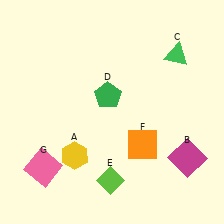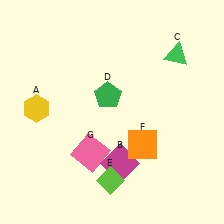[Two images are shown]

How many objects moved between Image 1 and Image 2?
3 objects moved between the two images.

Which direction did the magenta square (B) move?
The magenta square (B) moved left.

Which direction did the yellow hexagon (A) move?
The yellow hexagon (A) moved up.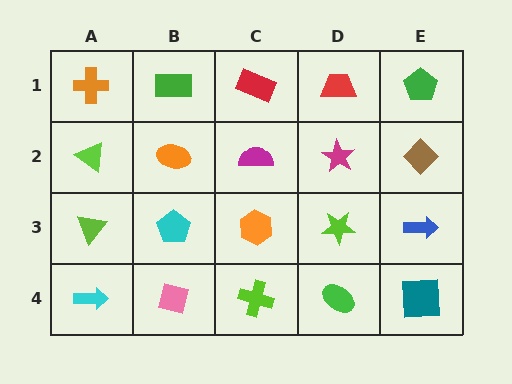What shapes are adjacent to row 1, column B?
An orange ellipse (row 2, column B), an orange cross (row 1, column A), a red rectangle (row 1, column C).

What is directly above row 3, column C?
A magenta semicircle.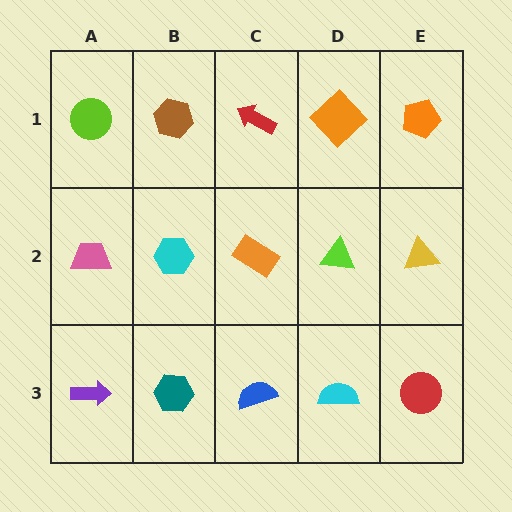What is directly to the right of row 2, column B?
An orange rectangle.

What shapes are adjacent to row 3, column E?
A yellow triangle (row 2, column E), a cyan semicircle (row 3, column D).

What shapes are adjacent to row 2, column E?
An orange pentagon (row 1, column E), a red circle (row 3, column E), a lime triangle (row 2, column D).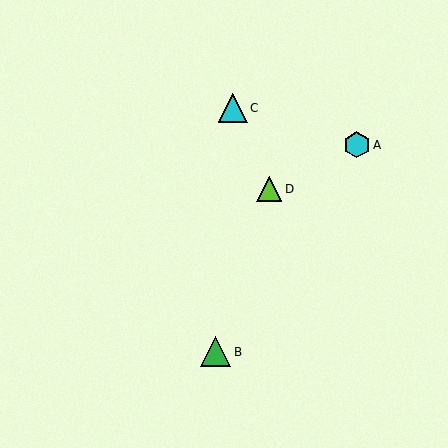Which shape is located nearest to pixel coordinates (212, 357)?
The green triangle (labeled B) at (215, 352) is nearest to that location.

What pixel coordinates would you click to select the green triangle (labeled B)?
Click at (215, 352) to select the green triangle B.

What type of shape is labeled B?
Shape B is a green triangle.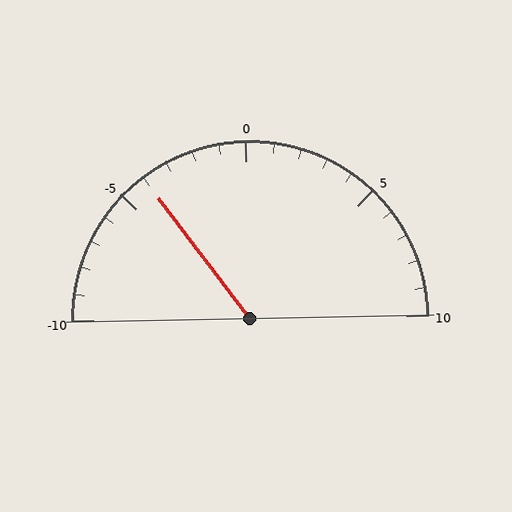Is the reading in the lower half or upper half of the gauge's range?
The reading is in the lower half of the range (-10 to 10).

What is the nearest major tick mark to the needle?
The nearest major tick mark is -5.